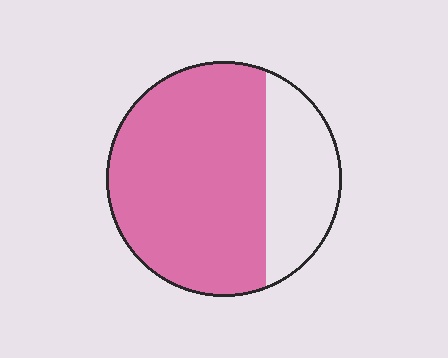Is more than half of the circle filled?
Yes.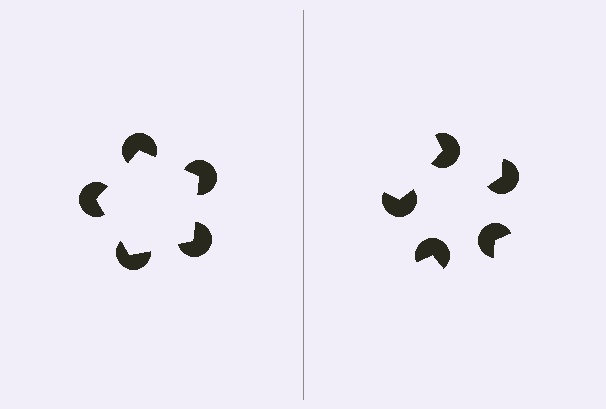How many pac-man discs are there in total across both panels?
10 — 5 on each side.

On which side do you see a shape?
An illusory pentagon appears on the left side. On the right side the wedge cuts are rotated, so no coherent shape forms.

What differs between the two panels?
The pac-man discs are positioned identically on both sides; only the wedge orientations differ. On the left they align to a pentagon; on the right they are misaligned.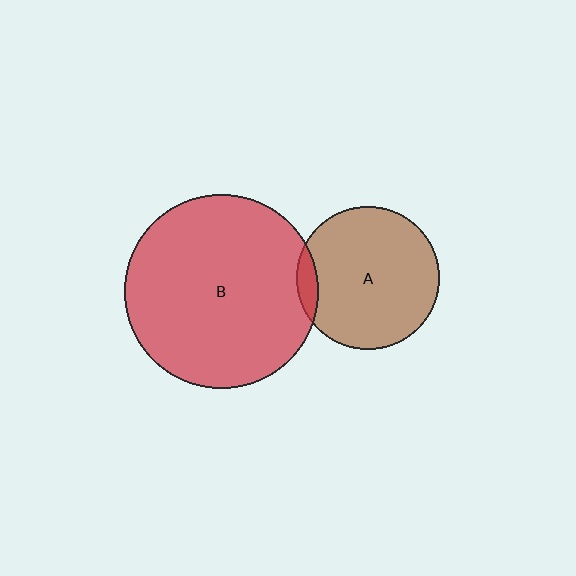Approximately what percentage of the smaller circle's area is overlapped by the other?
Approximately 5%.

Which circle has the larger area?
Circle B (red).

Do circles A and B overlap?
Yes.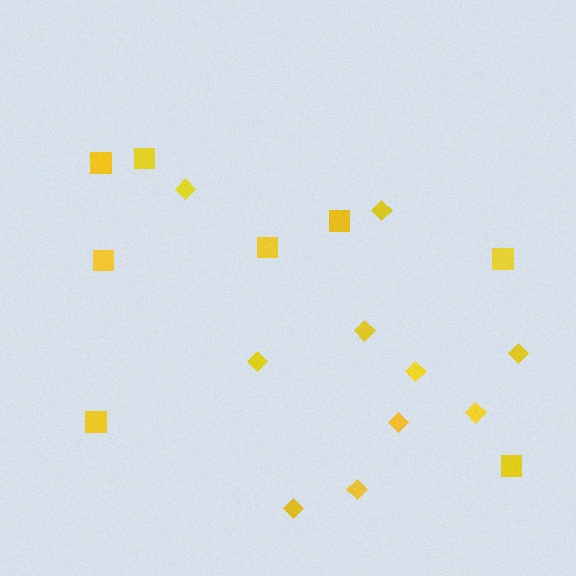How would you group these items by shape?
There are 2 groups: one group of diamonds (10) and one group of squares (8).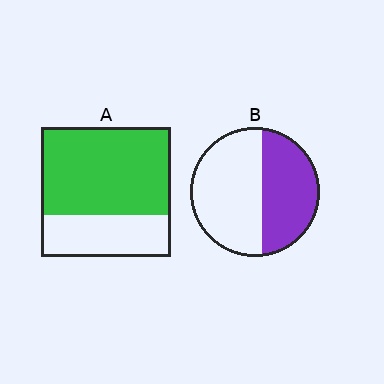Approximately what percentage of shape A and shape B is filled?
A is approximately 70% and B is approximately 45%.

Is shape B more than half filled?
No.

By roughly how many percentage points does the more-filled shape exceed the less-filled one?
By roughly 25 percentage points (A over B).